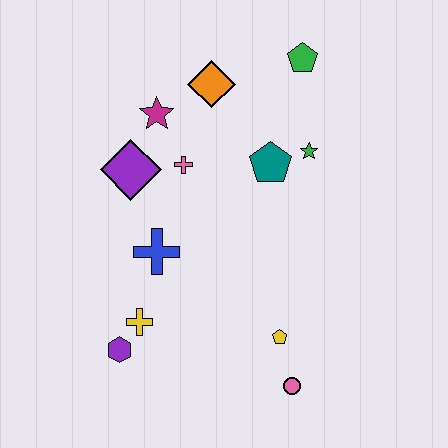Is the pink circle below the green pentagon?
Yes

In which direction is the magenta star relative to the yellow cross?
The magenta star is above the yellow cross.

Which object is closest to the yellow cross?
The purple hexagon is closest to the yellow cross.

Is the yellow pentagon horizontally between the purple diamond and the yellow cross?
No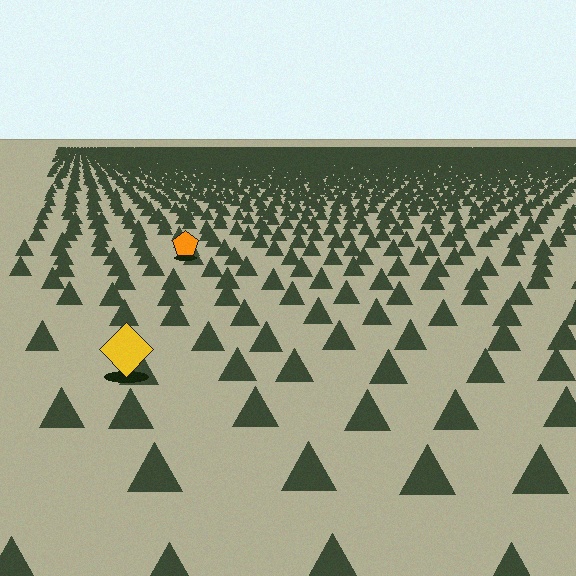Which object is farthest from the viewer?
The orange pentagon is farthest from the viewer. It appears smaller and the ground texture around it is denser.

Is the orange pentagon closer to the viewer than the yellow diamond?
No. The yellow diamond is closer — you can tell from the texture gradient: the ground texture is coarser near it.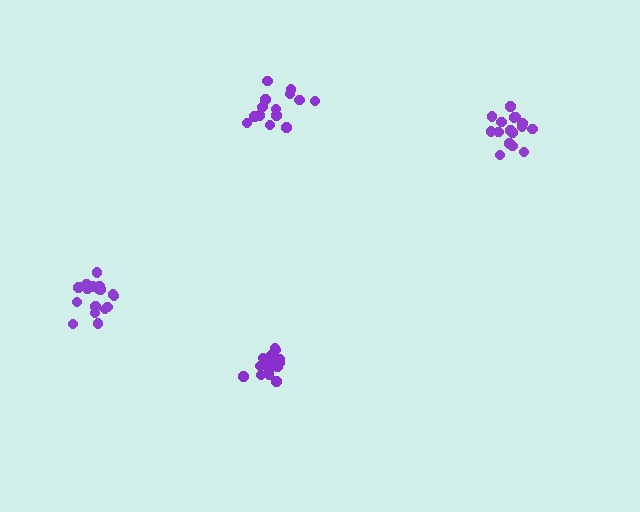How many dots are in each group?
Group 1: 18 dots, Group 2: 17 dots, Group 3: 14 dots, Group 4: 18 dots (67 total).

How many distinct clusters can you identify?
There are 4 distinct clusters.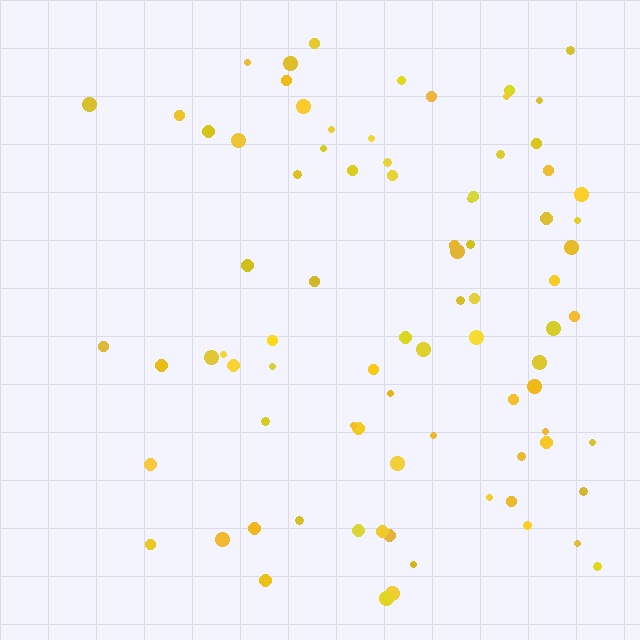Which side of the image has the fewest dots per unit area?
The left.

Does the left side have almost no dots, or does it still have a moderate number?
Still a moderate number, just noticeably fewer than the right.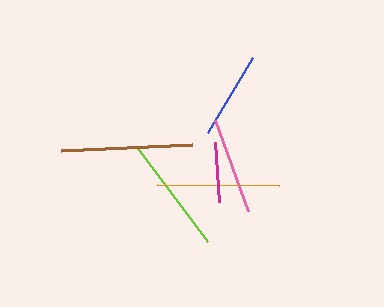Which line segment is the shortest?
The magenta line is the shortest at approximately 60 pixels.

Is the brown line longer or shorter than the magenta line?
The brown line is longer than the magenta line.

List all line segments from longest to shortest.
From longest to shortest: brown, orange, lime, pink, blue, magenta.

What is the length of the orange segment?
The orange segment is approximately 122 pixels long.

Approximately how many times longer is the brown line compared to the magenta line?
The brown line is approximately 2.2 times the length of the magenta line.